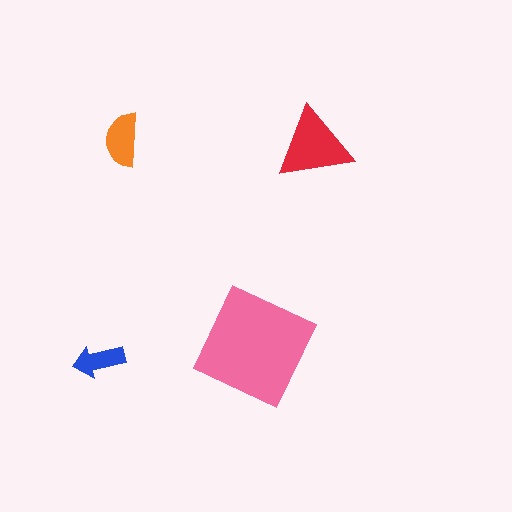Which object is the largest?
The pink square.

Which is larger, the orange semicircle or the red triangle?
The red triangle.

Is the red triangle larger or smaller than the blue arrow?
Larger.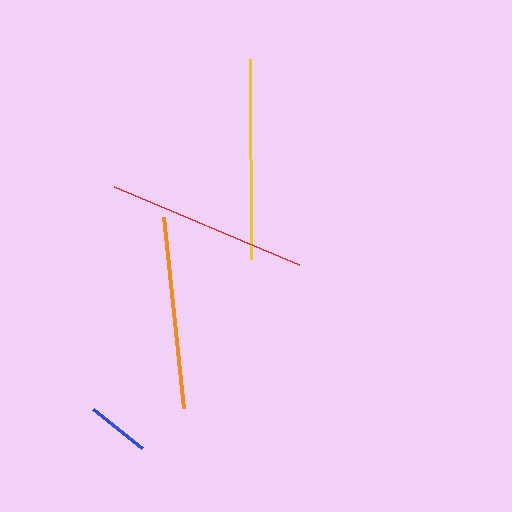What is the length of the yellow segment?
The yellow segment is approximately 200 pixels long.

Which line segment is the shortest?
The blue line is the shortest at approximately 63 pixels.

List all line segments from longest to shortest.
From longest to shortest: red, yellow, orange, blue.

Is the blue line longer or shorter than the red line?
The red line is longer than the blue line.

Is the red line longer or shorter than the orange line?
The red line is longer than the orange line.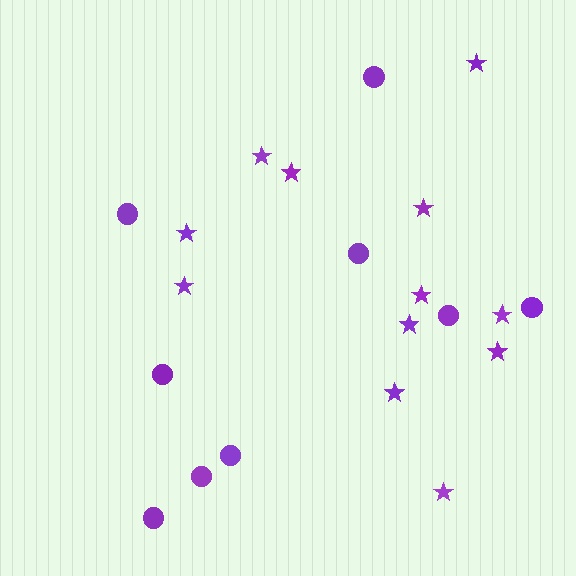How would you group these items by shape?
There are 2 groups: one group of circles (9) and one group of stars (12).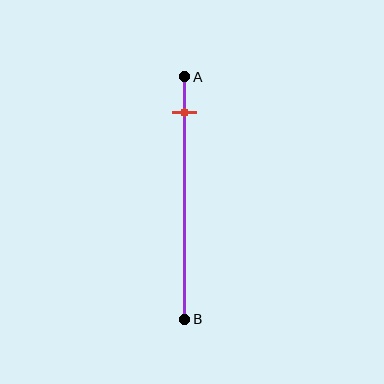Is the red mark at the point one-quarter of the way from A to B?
No, the mark is at about 15% from A, not at the 25% one-quarter point.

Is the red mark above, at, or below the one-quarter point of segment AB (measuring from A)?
The red mark is above the one-quarter point of segment AB.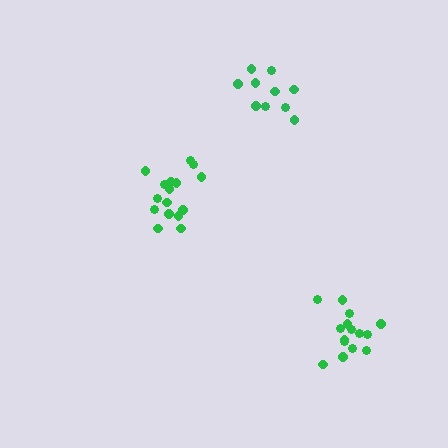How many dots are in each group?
Group 1: 16 dots, Group 2: 15 dots, Group 3: 10 dots (41 total).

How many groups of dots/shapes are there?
There are 3 groups.